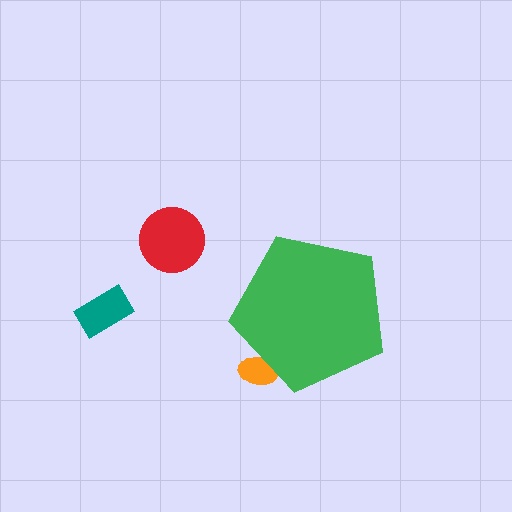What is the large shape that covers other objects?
A green pentagon.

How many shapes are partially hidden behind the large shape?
1 shape is partially hidden.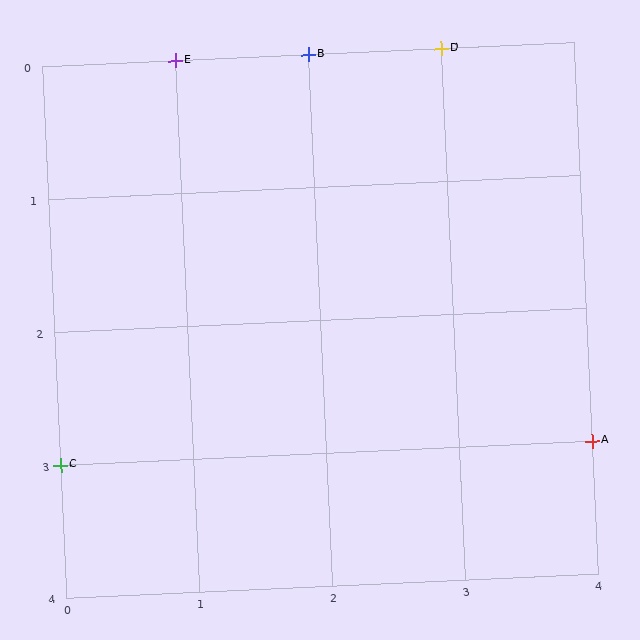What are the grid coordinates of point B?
Point B is at grid coordinates (2, 0).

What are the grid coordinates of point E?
Point E is at grid coordinates (1, 0).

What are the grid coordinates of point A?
Point A is at grid coordinates (4, 3).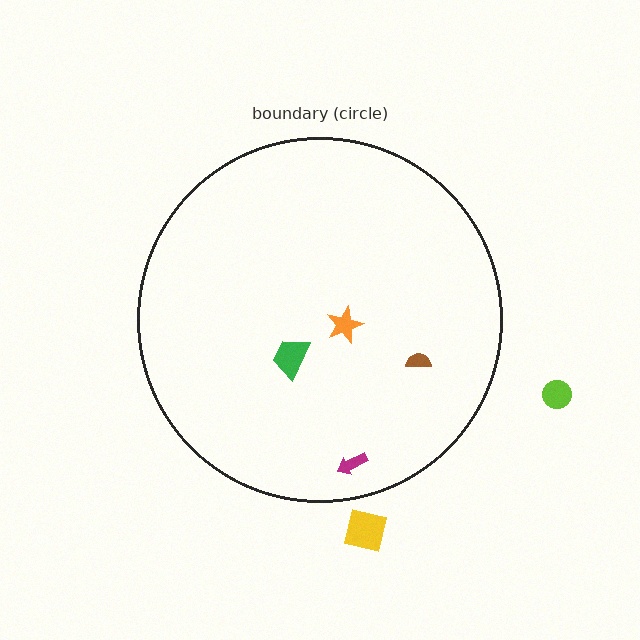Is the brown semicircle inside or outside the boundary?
Inside.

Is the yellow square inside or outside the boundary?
Outside.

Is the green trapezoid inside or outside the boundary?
Inside.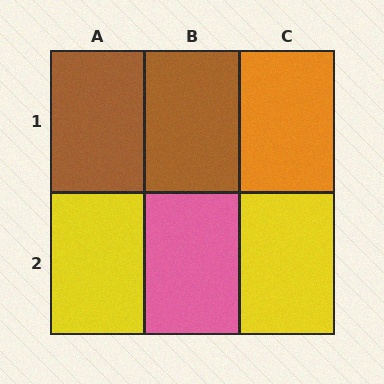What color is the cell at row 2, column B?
Pink.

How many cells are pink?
1 cell is pink.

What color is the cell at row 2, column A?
Yellow.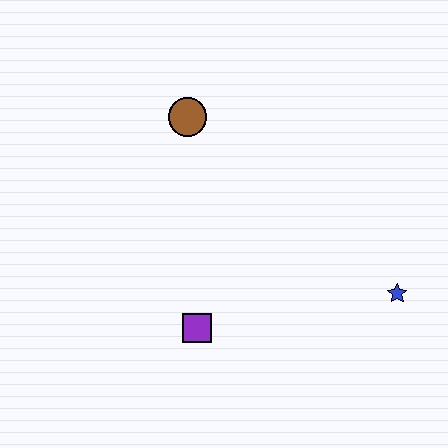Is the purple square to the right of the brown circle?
Yes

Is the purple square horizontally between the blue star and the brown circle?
Yes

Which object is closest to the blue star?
The purple square is closest to the blue star.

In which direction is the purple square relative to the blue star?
The purple square is to the left of the blue star.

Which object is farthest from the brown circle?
The blue star is farthest from the brown circle.